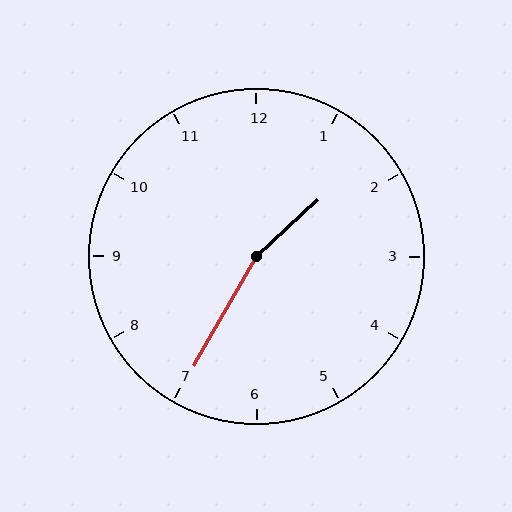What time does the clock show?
1:35.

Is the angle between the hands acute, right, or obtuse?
It is obtuse.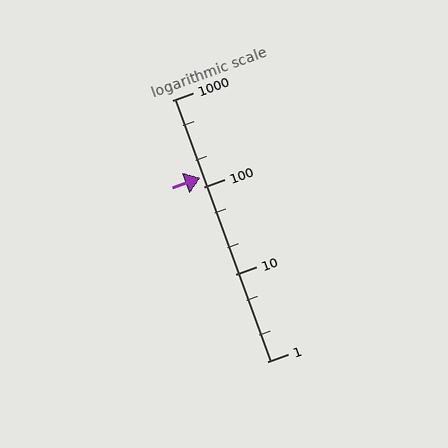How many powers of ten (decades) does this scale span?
The scale spans 3 decades, from 1 to 1000.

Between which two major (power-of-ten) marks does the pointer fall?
The pointer is between 100 and 1000.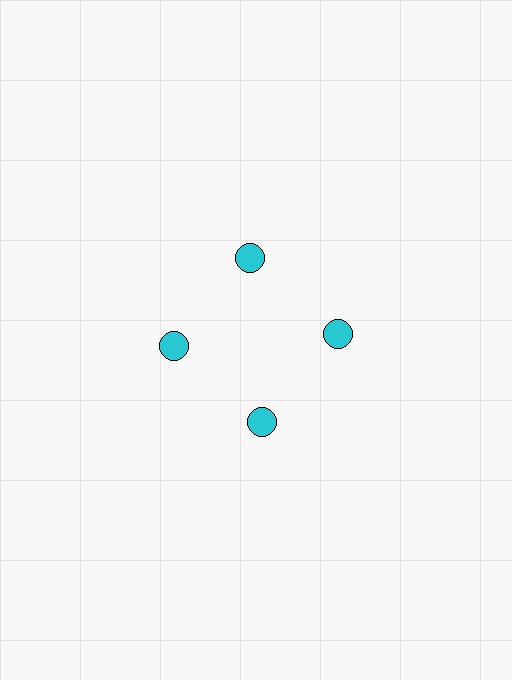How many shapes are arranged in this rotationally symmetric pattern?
There are 4 shapes, arranged in 4 groups of 1.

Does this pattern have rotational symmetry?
Yes, this pattern has 4-fold rotational symmetry. It looks the same after rotating 90 degrees around the center.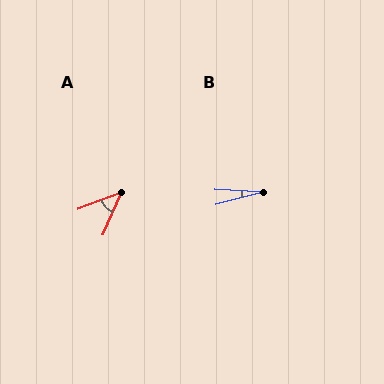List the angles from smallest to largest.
B (17°), A (46°).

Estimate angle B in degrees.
Approximately 17 degrees.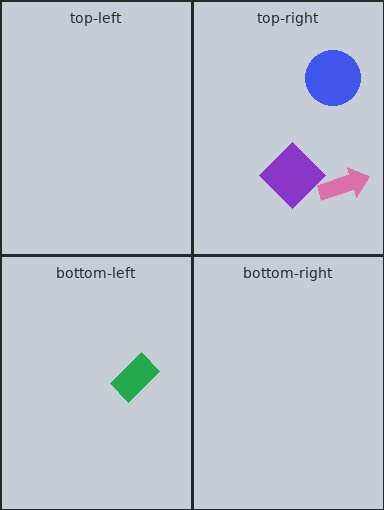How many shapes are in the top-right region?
3.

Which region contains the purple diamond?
The top-right region.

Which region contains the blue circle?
The top-right region.